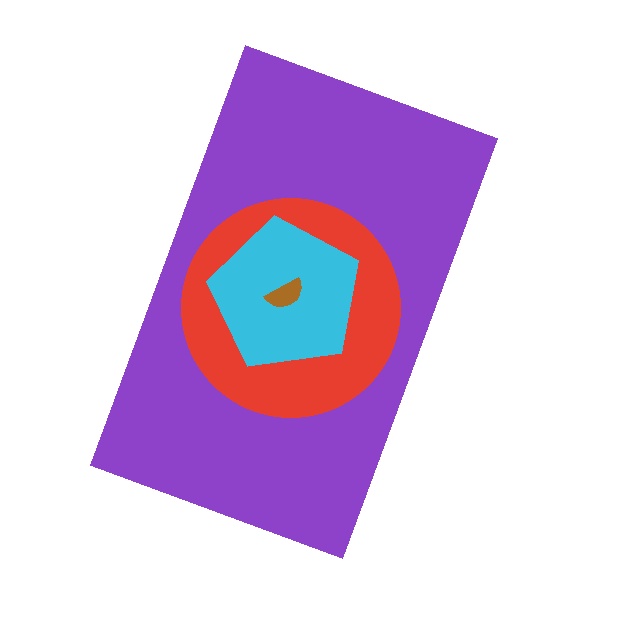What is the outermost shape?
The purple rectangle.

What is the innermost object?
The brown semicircle.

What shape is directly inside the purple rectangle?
The red circle.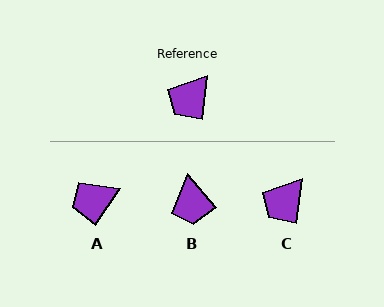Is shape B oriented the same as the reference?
No, it is off by about 48 degrees.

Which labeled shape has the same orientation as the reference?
C.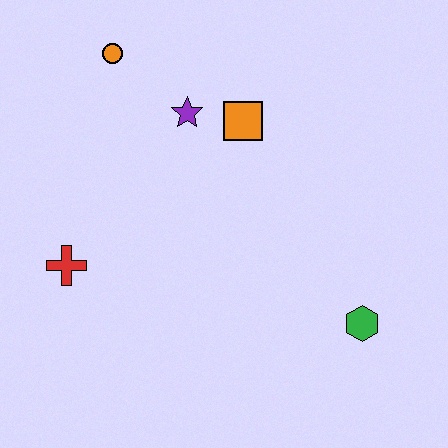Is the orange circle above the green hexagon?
Yes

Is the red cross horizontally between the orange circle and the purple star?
No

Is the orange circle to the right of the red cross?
Yes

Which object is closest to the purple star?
The orange square is closest to the purple star.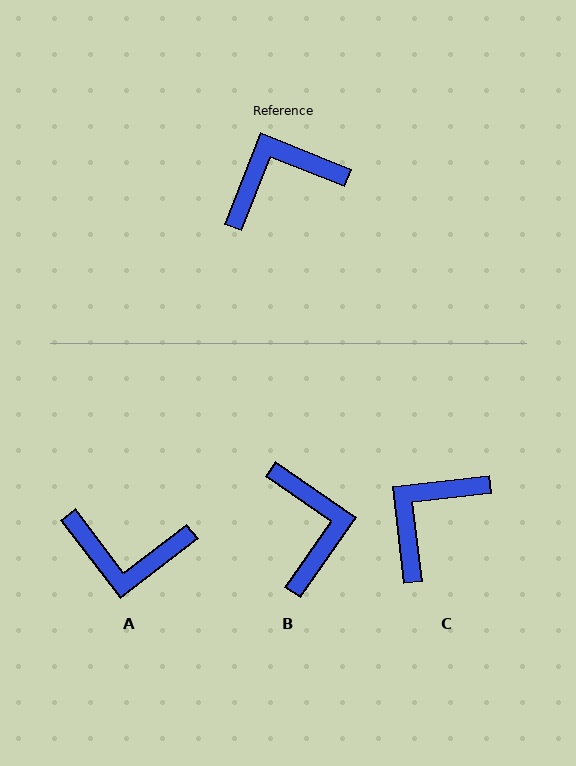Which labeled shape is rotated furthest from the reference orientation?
A, about 149 degrees away.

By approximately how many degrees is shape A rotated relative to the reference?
Approximately 149 degrees counter-clockwise.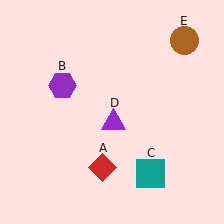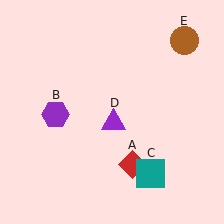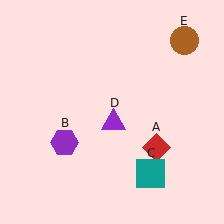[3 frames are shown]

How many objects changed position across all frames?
2 objects changed position: red diamond (object A), purple hexagon (object B).